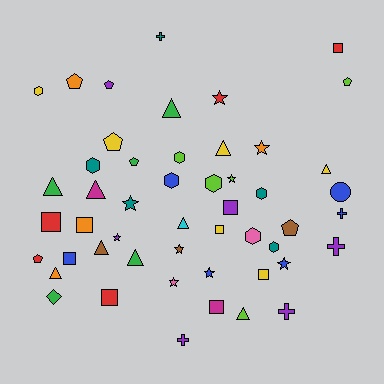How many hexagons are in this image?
There are 8 hexagons.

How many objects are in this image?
There are 50 objects.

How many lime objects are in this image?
There are 5 lime objects.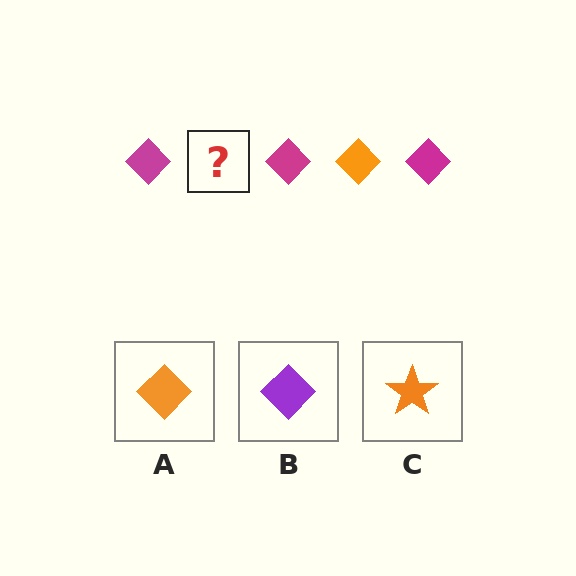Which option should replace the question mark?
Option A.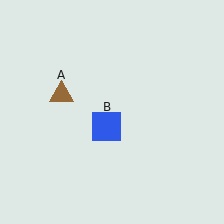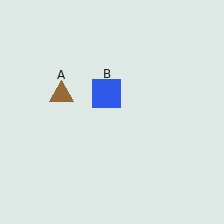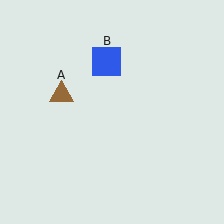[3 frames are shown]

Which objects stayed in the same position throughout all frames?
Brown triangle (object A) remained stationary.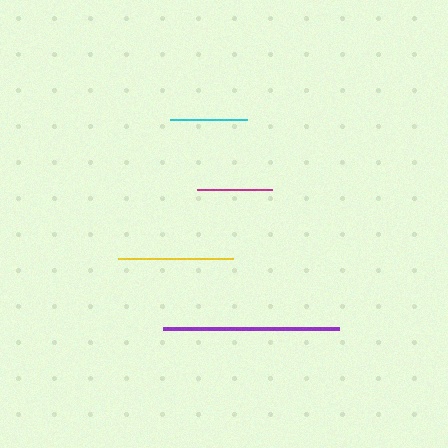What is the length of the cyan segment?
The cyan segment is approximately 77 pixels long.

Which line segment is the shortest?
The magenta line is the shortest at approximately 75 pixels.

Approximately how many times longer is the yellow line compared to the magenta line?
The yellow line is approximately 1.5 times the length of the magenta line.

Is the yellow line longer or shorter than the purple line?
The purple line is longer than the yellow line.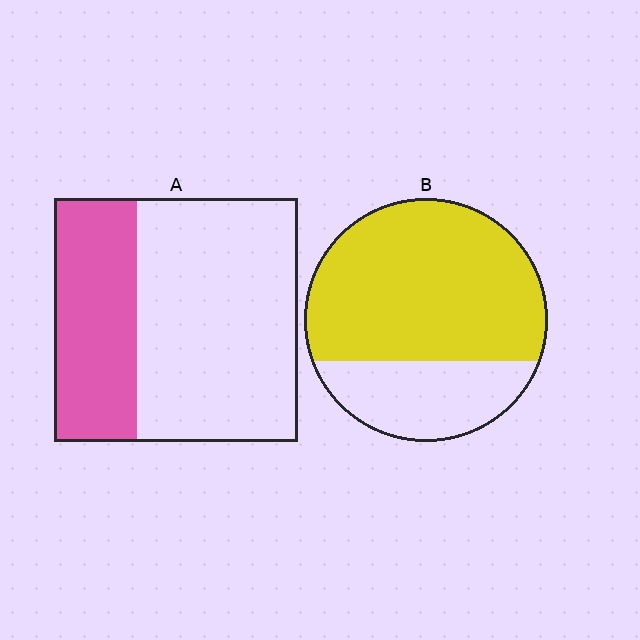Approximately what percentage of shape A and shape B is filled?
A is approximately 35% and B is approximately 70%.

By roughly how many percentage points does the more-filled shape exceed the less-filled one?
By roughly 35 percentage points (B over A).